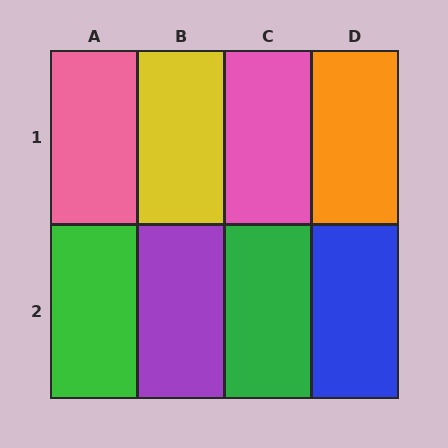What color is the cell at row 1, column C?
Pink.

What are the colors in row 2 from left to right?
Green, purple, green, blue.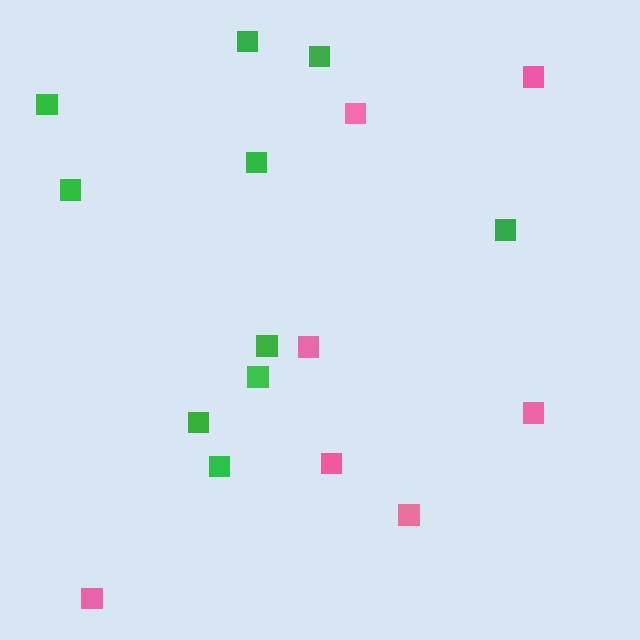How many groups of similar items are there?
There are 2 groups: one group of pink squares (7) and one group of green squares (10).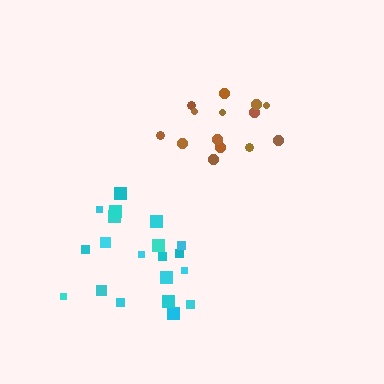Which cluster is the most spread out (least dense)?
Cyan.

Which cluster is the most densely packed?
Brown.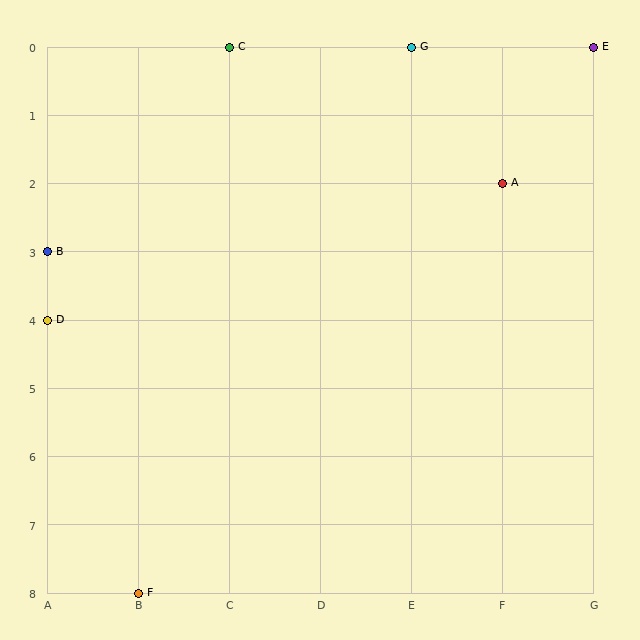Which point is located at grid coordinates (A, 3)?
Point B is at (A, 3).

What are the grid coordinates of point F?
Point F is at grid coordinates (B, 8).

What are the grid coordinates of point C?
Point C is at grid coordinates (C, 0).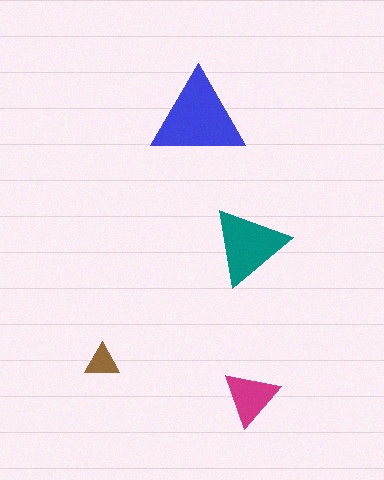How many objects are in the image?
There are 4 objects in the image.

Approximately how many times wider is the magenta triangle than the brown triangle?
About 1.5 times wider.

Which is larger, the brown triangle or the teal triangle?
The teal one.